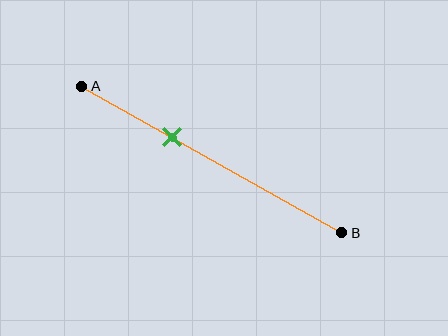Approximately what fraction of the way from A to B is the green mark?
The green mark is approximately 35% of the way from A to B.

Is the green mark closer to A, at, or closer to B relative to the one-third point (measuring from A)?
The green mark is approximately at the one-third point of segment AB.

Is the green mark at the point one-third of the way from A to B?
Yes, the mark is approximately at the one-third point.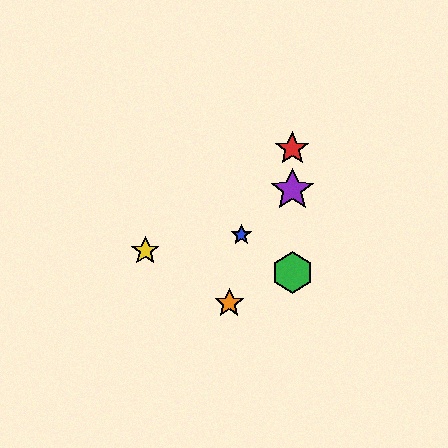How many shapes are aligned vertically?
3 shapes (the red star, the green hexagon, the purple star) are aligned vertically.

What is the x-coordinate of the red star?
The red star is at x≈292.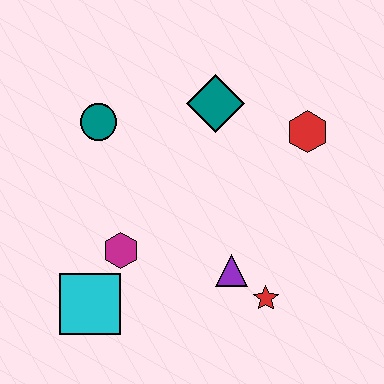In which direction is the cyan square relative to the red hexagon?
The cyan square is to the left of the red hexagon.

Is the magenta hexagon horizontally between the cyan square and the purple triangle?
Yes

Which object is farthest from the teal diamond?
The cyan square is farthest from the teal diamond.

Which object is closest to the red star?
The purple triangle is closest to the red star.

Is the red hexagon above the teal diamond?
No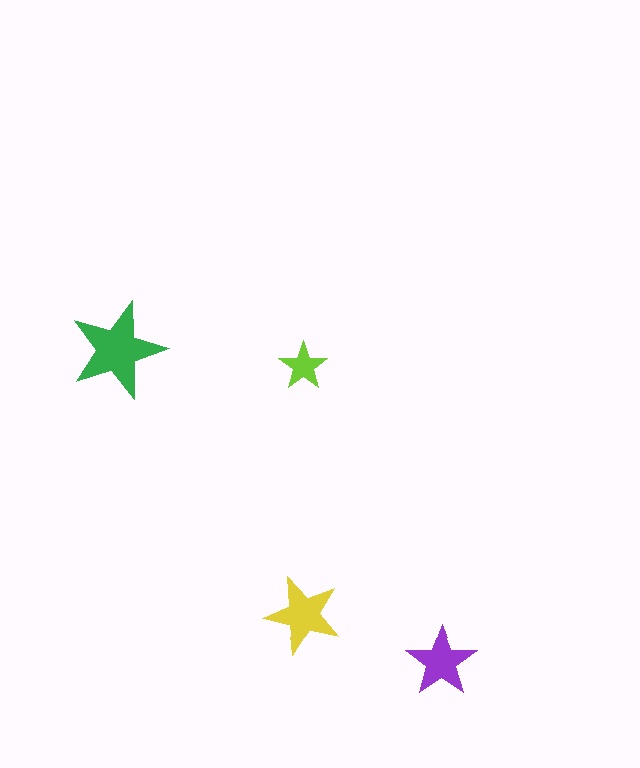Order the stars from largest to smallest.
the green one, the yellow one, the purple one, the lime one.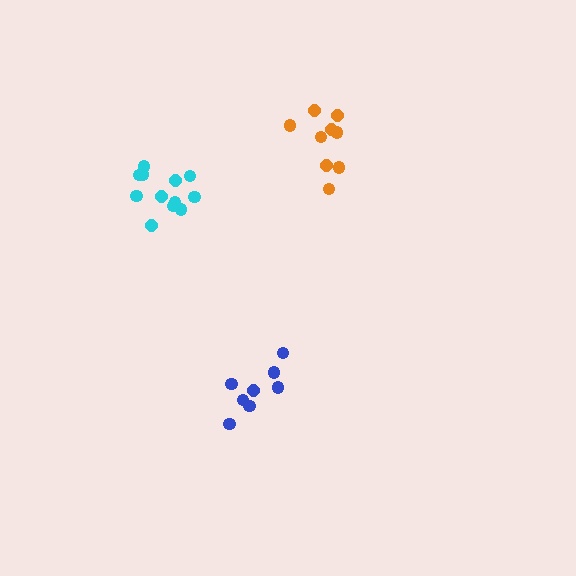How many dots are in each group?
Group 1: 9 dots, Group 2: 8 dots, Group 3: 12 dots (29 total).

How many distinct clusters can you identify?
There are 3 distinct clusters.